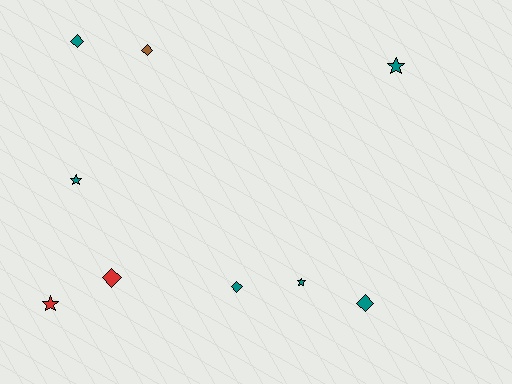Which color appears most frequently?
Teal, with 6 objects.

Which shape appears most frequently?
Diamond, with 5 objects.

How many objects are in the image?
There are 9 objects.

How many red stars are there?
There is 1 red star.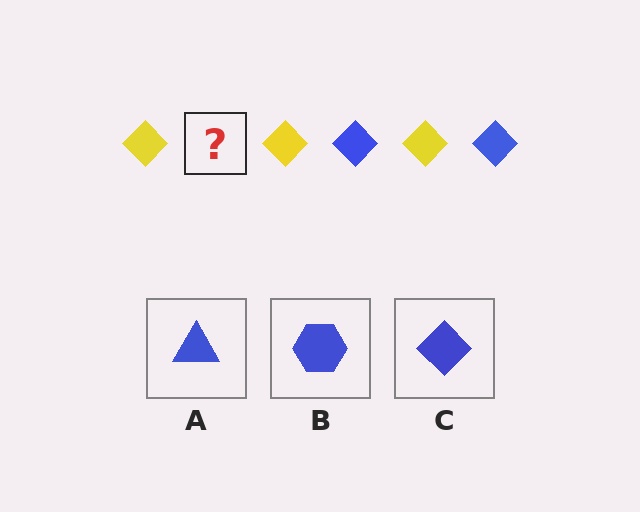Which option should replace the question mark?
Option C.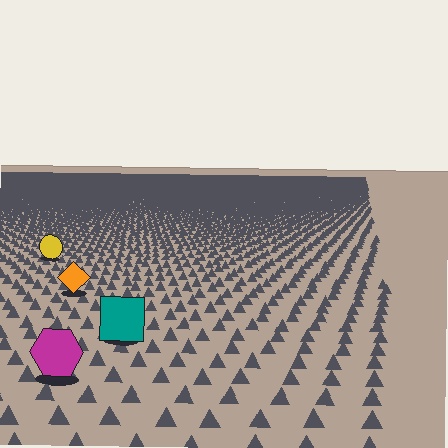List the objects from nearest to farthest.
From nearest to farthest: the magenta hexagon, the teal square, the orange diamond, the yellow circle.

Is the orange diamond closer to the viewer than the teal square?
No. The teal square is closer — you can tell from the texture gradient: the ground texture is coarser near it.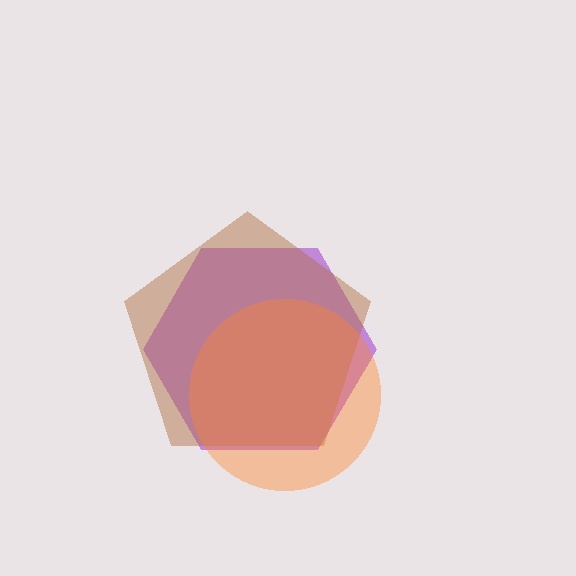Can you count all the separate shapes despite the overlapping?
Yes, there are 3 separate shapes.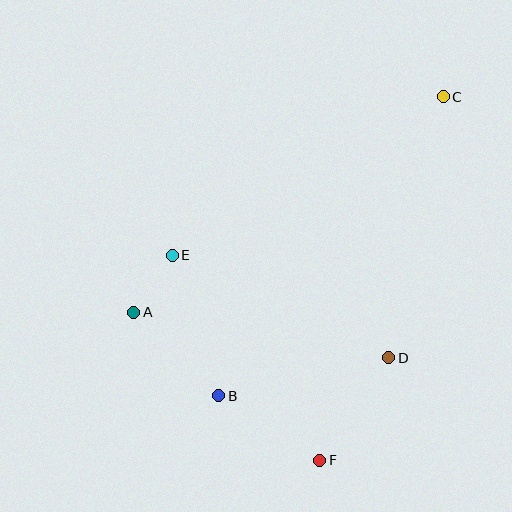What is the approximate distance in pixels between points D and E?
The distance between D and E is approximately 239 pixels.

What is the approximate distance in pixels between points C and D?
The distance between C and D is approximately 267 pixels.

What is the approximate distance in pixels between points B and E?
The distance between B and E is approximately 148 pixels.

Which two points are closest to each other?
Points A and E are closest to each other.